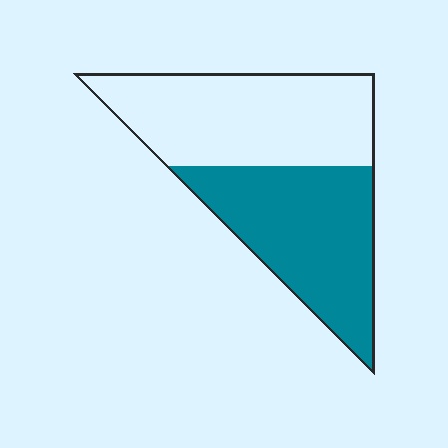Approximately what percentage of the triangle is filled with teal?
Approximately 50%.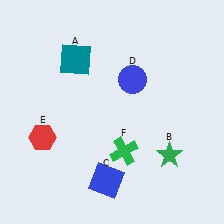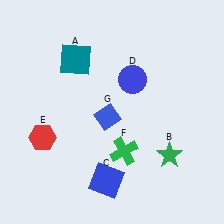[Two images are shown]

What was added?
A blue diamond (G) was added in Image 2.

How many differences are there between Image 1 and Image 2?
There is 1 difference between the two images.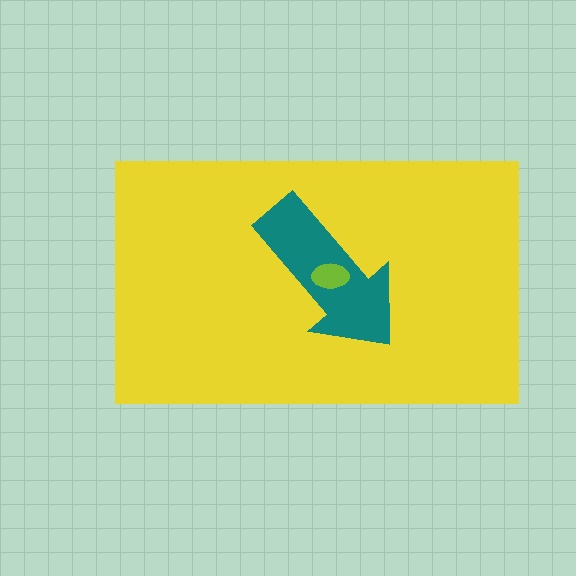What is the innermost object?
The lime ellipse.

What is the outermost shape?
The yellow rectangle.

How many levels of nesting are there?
3.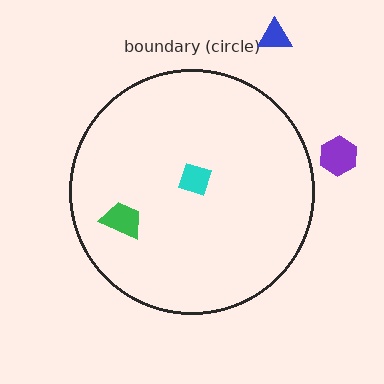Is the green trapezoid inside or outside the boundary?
Inside.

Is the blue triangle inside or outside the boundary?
Outside.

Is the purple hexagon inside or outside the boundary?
Outside.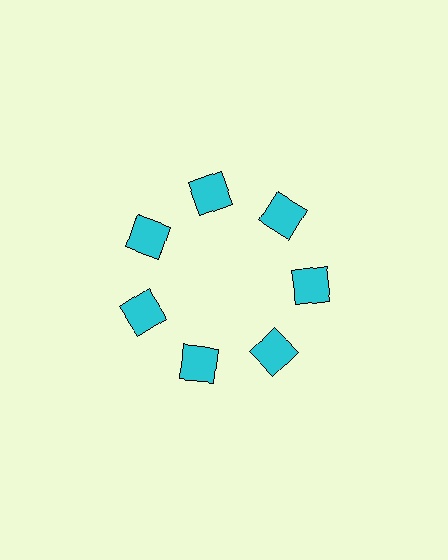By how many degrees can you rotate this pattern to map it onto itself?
The pattern maps onto itself every 51 degrees of rotation.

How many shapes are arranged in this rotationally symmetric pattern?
There are 7 shapes, arranged in 7 groups of 1.